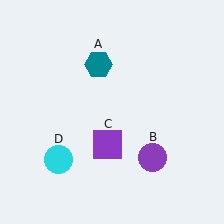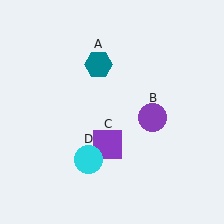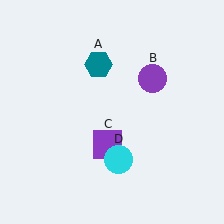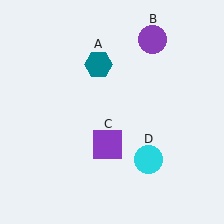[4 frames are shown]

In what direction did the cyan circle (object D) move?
The cyan circle (object D) moved right.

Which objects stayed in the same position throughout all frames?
Teal hexagon (object A) and purple square (object C) remained stationary.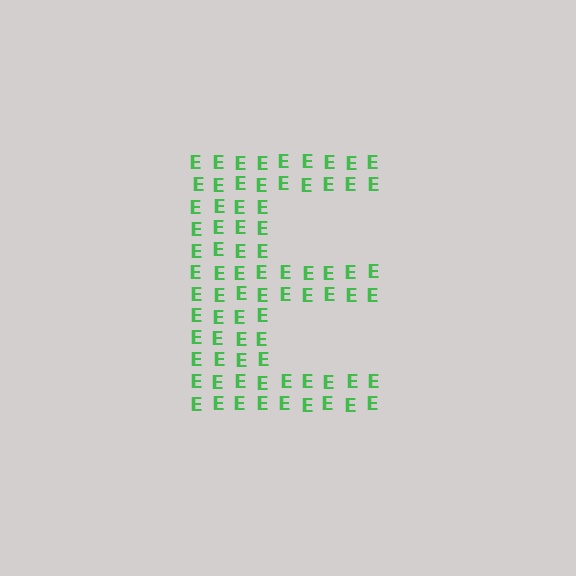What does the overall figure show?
The overall figure shows the letter E.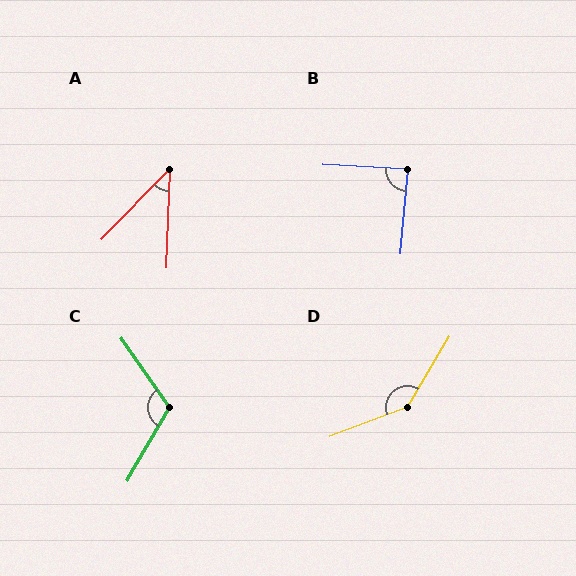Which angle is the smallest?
A, at approximately 42 degrees.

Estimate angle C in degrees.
Approximately 115 degrees.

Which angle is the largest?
D, at approximately 141 degrees.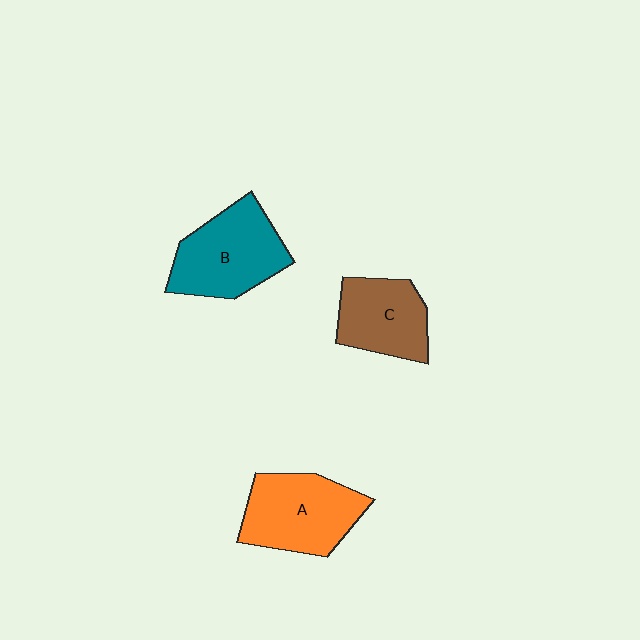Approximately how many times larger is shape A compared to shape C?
Approximately 1.3 times.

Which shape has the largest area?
Shape B (teal).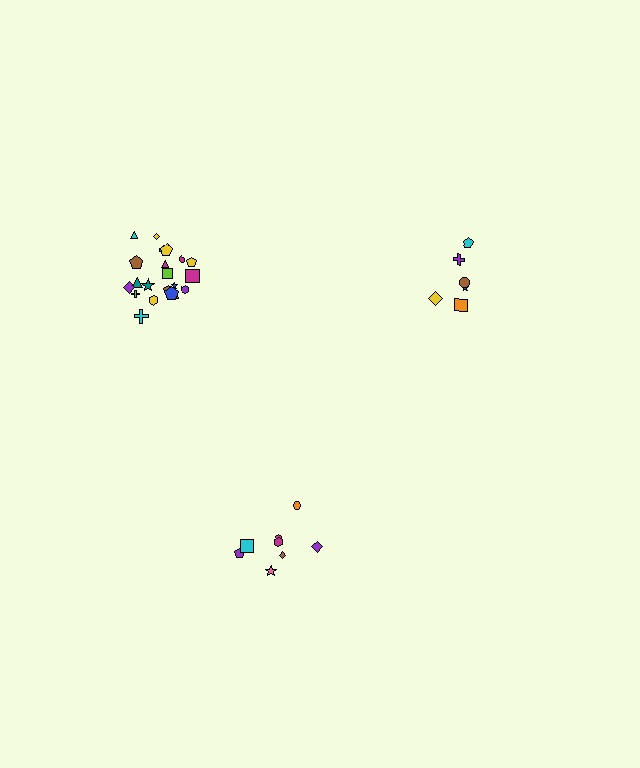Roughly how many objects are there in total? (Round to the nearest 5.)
Roughly 35 objects in total.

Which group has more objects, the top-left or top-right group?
The top-left group.